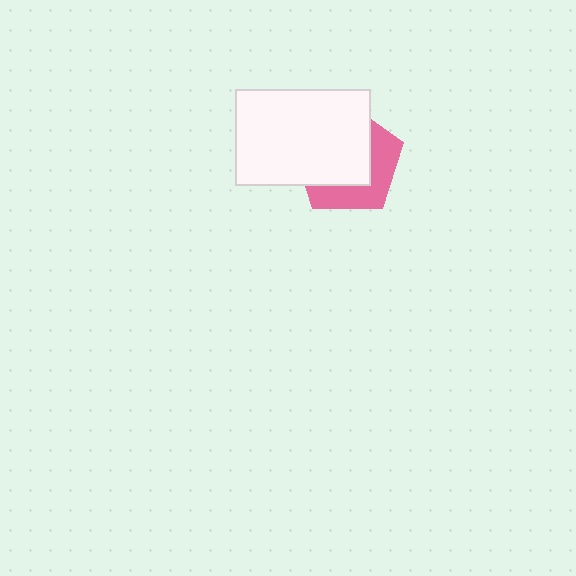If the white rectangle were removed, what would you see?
You would see the complete pink pentagon.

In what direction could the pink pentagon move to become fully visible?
The pink pentagon could move toward the lower-right. That would shift it out from behind the white rectangle entirely.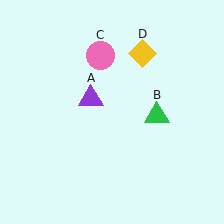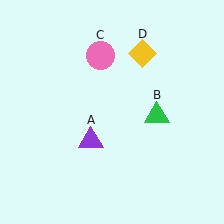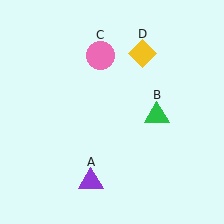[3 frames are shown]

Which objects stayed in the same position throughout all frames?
Green triangle (object B) and pink circle (object C) and yellow diamond (object D) remained stationary.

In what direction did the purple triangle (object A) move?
The purple triangle (object A) moved down.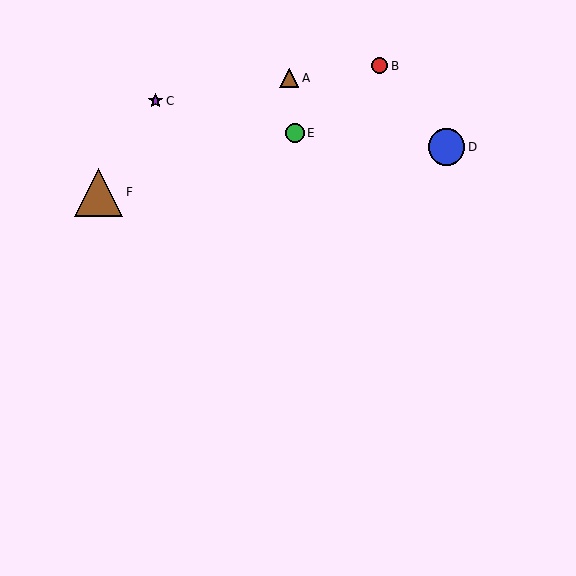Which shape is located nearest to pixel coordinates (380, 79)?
The red circle (labeled B) at (379, 66) is nearest to that location.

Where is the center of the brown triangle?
The center of the brown triangle is at (99, 192).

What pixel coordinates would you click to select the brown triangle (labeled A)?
Click at (289, 78) to select the brown triangle A.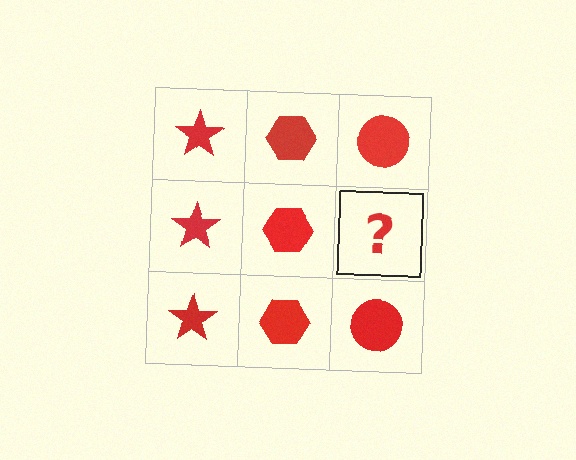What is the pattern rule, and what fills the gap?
The rule is that each column has a consistent shape. The gap should be filled with a red circle.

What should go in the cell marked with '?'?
The missing cell should contain a red circle.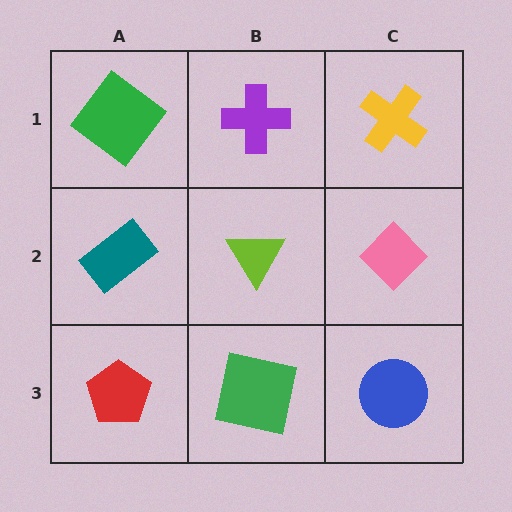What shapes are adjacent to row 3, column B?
A lime triangle (row 2, column B), a red pentagon (row 3, column A), a blue circle (row 3, column C).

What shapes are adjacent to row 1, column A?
A teal rectangle (row 2, column A), a purple cross (row 1, column B).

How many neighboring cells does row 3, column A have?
2.